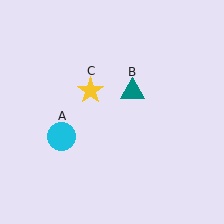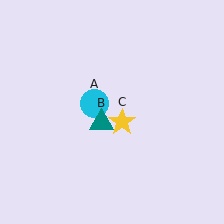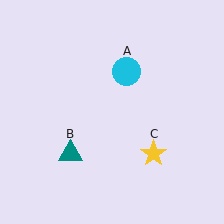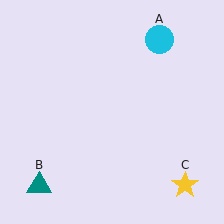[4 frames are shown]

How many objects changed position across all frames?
3 objects changed position: cyan circle (object A), teal triangle (object B), yellow star (object C).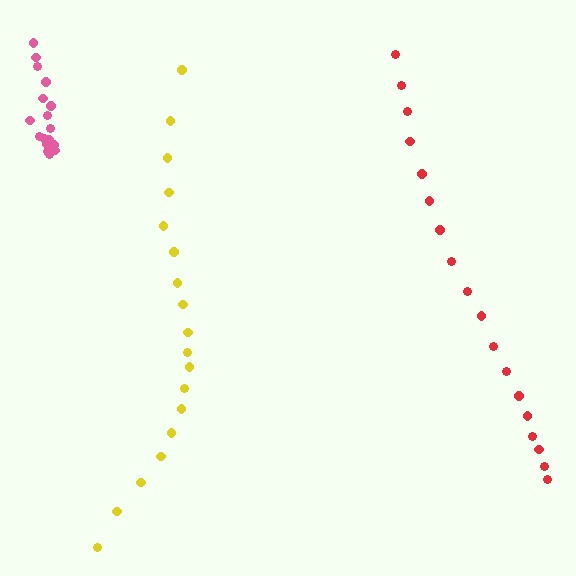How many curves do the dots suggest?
There are 3 distinct paths.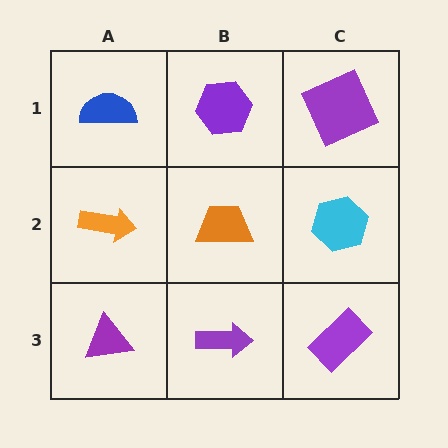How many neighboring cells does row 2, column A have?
3.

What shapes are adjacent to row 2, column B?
A purple hexagon (row 1, column B), a purple arrow (row 3, column B), an orange arrow (row 2, column A), a cyan hexagon (row 2, column C).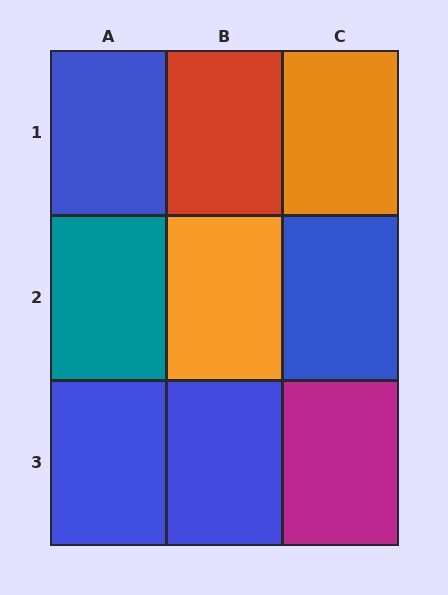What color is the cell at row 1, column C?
Orange.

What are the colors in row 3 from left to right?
Blue, blue, magenta.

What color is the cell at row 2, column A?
Teal.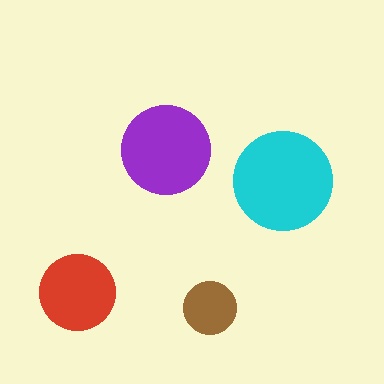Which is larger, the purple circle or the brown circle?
The purple one.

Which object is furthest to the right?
The cyan circle is rightmost.